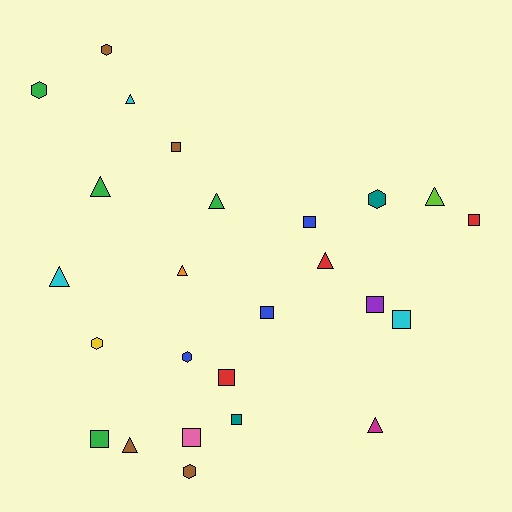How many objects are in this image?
There are 25 objects.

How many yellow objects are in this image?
There is 1 yellow object.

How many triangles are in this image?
There are 9 triangles.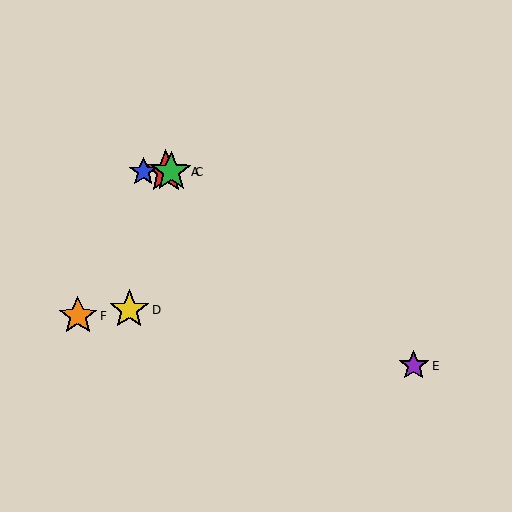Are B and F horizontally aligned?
No, B is at y≈172 and F is at y≈316.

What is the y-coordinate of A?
Object A is at y≈172.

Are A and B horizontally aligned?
Yes, both are at y≈172.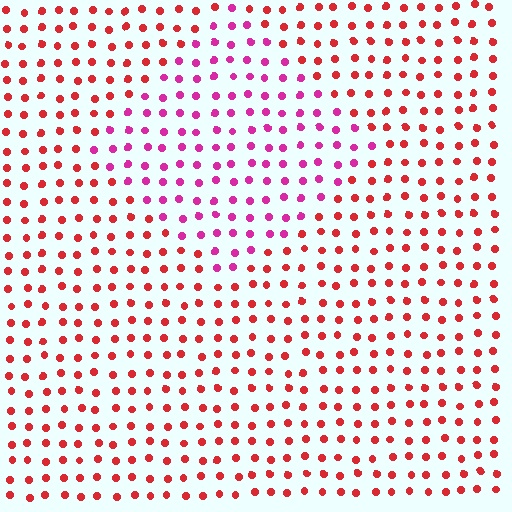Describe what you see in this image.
The image is filled with small red elements in a uniform arrangement. A diamond-shaped region is visible where the elements are tinted to a slightly different hue, forming a subtle color boundary.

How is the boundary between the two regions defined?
The boundary is defined purely by a slight shift in hue (about 39 degrees). Spacing, size, and orientation are identical on both sides.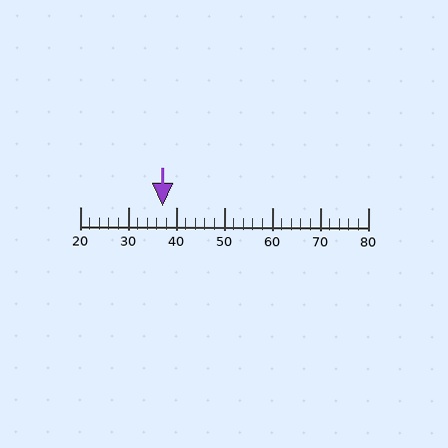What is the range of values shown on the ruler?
The ruler shows values from 20 to 80.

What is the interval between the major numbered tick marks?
The major tick marks are spaced 10 units apart.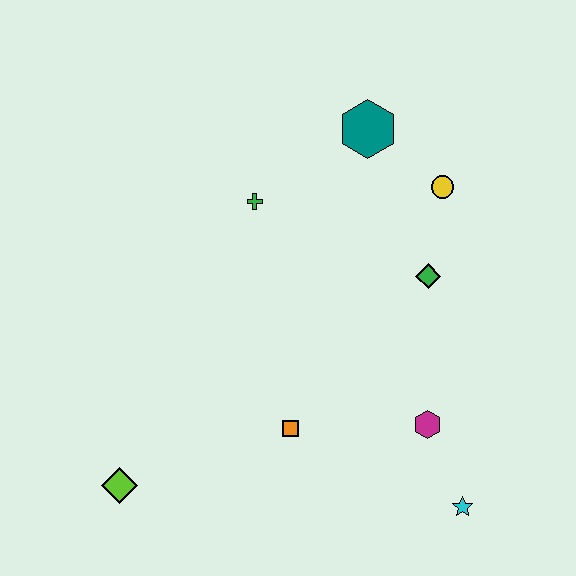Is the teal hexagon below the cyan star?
No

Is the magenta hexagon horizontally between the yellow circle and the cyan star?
No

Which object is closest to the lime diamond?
The orange square is closest to the lime diamond.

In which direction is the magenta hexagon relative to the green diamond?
The magenta hexagon is below the green diamond.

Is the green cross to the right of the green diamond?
No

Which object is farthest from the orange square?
The teal hexagon is farthest from the orange square.